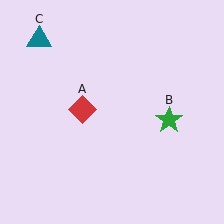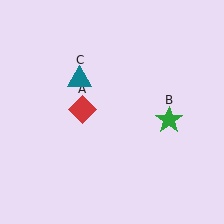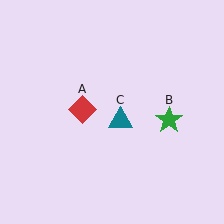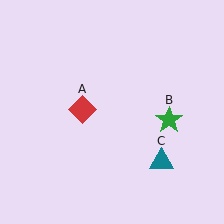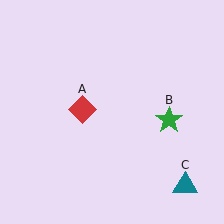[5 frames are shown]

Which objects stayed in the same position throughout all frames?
Red diamond (object A) and green star (object B) remained stationary.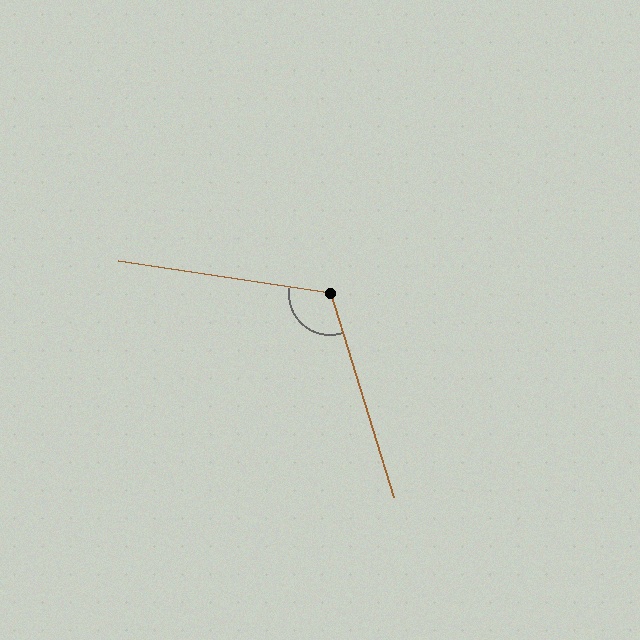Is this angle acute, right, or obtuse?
It is obtuse.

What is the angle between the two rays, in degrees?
Approximately 116 degrees.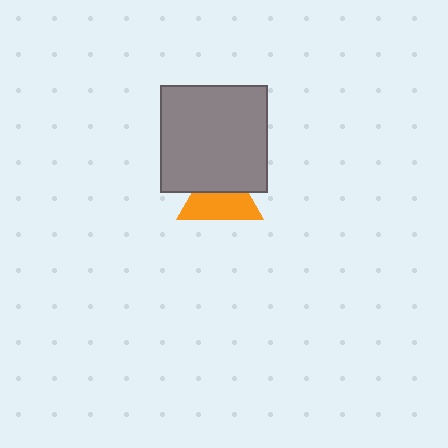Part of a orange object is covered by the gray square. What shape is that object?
It is a triangle.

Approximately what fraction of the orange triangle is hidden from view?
Roughly 43% of the orange triangle is hidden behind the gray square.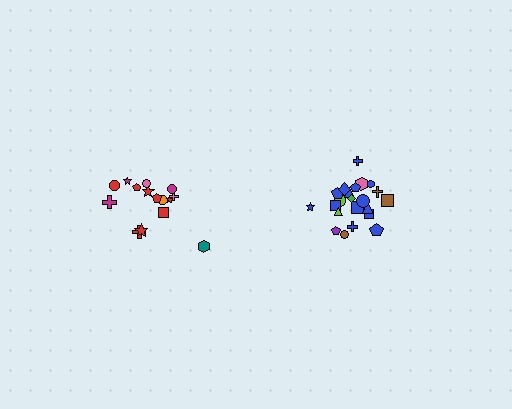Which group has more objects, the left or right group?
The right group.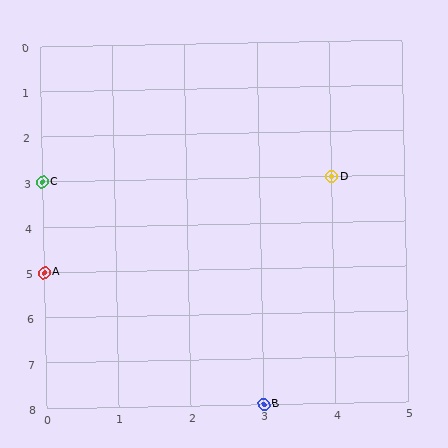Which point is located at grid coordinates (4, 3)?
Point D is at (4, 3).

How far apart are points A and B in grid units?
Points A and B are 3 columns and 3 rows apart (about 4.2 grid units diagonally).